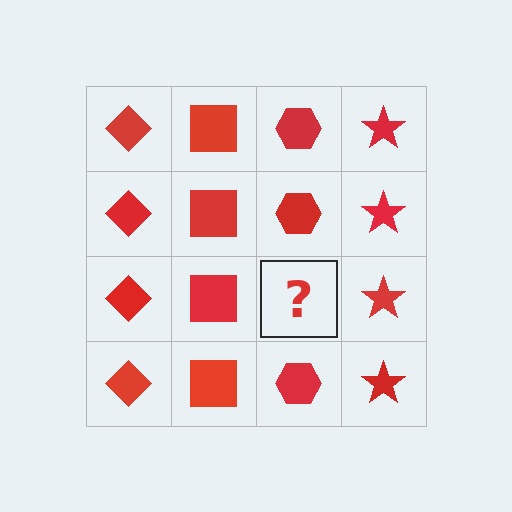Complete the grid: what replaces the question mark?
The question mark should be replaced with a red hexagon.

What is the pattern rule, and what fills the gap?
The rule is that each column has a consistent shape. The gap should be filled with a red hexagon.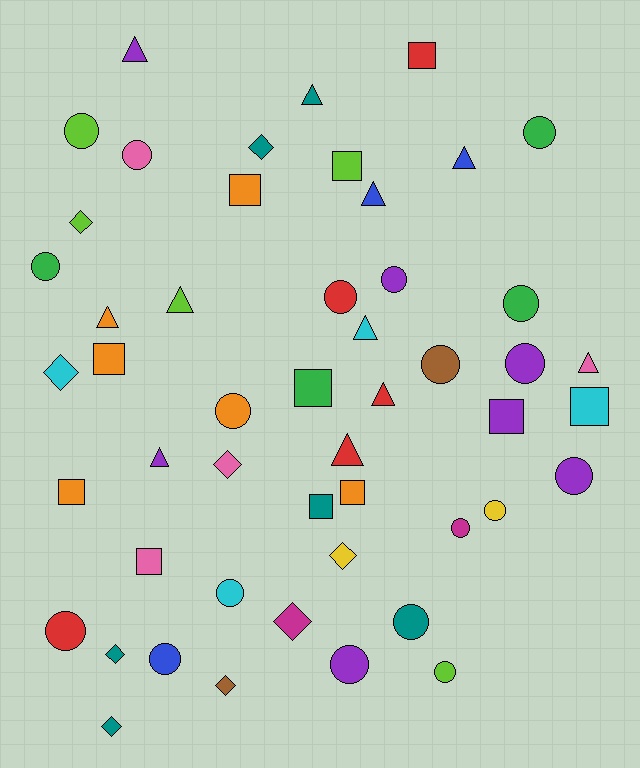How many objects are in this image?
There are 50 objects.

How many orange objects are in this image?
There are 6 orange objects.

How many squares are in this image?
There are 11 squares.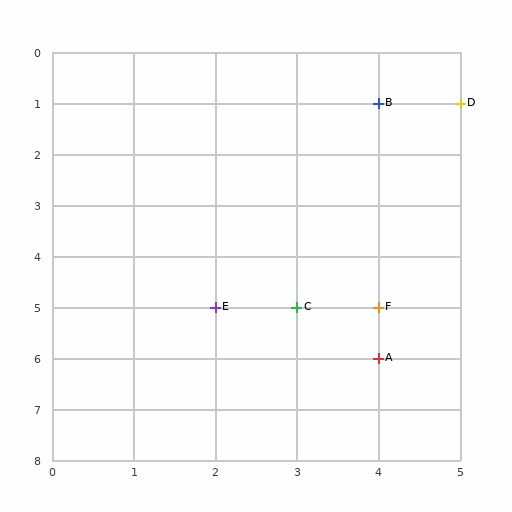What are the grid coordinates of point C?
Point C is at grid coordinates (3, 5).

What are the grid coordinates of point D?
Point D is at grid coordinates (5, 1).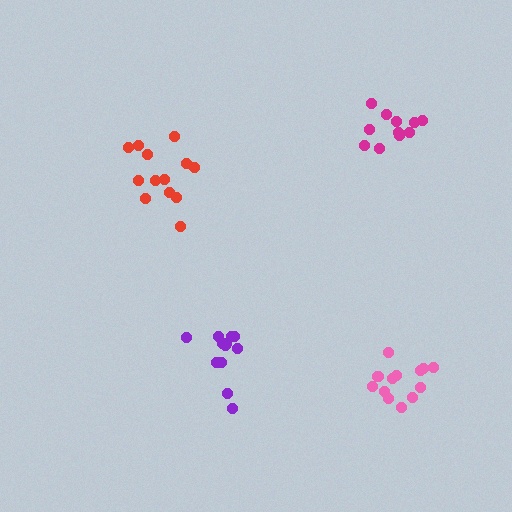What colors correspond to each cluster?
The clusters are colored: purple, pink, red, magenta.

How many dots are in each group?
Group 1: 12 dots, Group 2: 14 dots, Group 3: 13 dots, Group 4: 11 dots (50 total).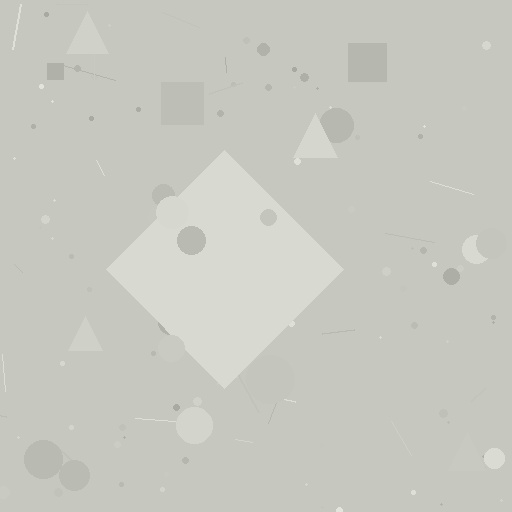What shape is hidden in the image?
A diamond is hidden in the image.